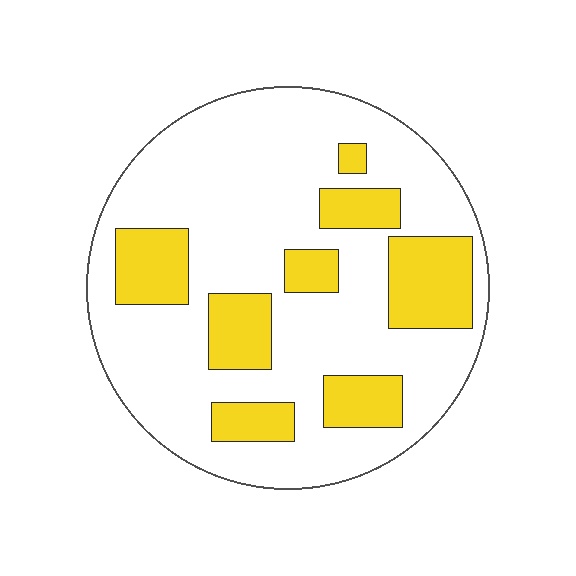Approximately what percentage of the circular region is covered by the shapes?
Approximately 25%.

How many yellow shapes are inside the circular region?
8.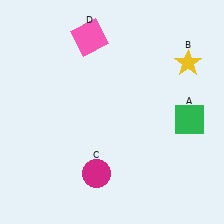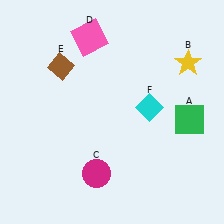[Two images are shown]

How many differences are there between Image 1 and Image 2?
There are 2 differences between the two images.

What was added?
A brown diamond (E), a cyan diamond (F) were added in Image 2.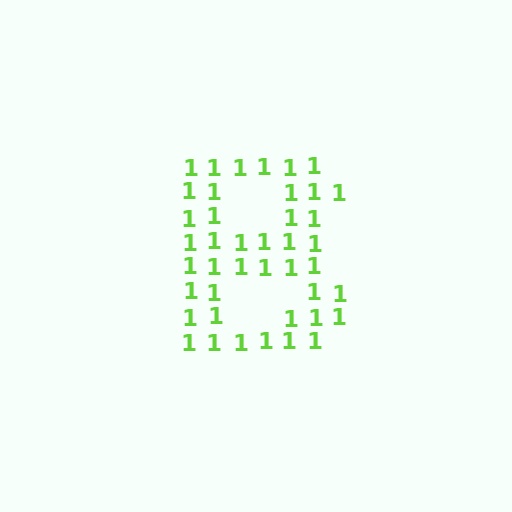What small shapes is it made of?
It is made of small digit 1's.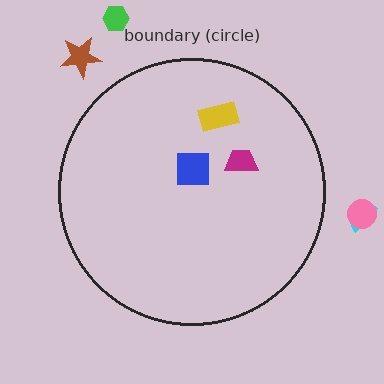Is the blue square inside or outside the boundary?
Inside.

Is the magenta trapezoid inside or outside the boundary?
Inside.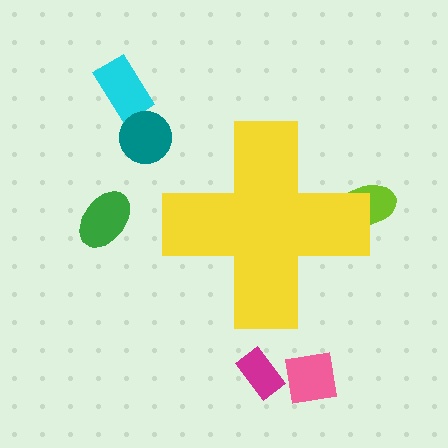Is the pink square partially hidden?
No, the pink square is fully visible.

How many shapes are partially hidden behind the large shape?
1 shape is partially hidden.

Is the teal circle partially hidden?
No, the teal circle is fully visible.